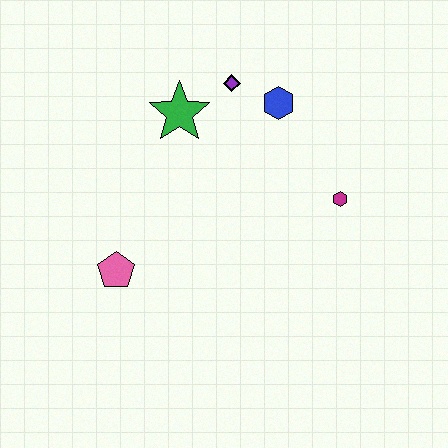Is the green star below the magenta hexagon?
No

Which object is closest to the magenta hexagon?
The blue hexagon is closest to the magenta hexagon.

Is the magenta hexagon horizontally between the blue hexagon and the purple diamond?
No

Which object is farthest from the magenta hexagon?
The pink pentagon is farthest from the magenta hexagon.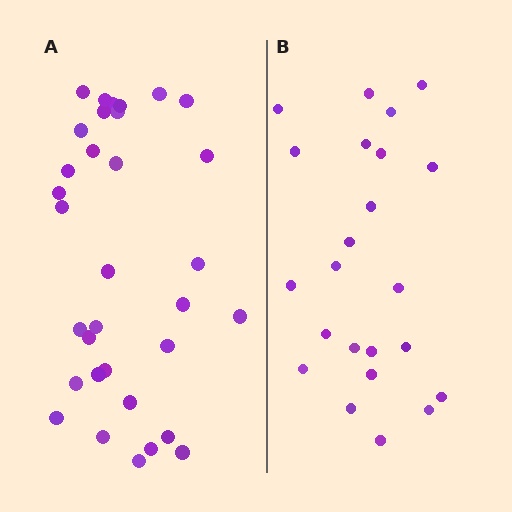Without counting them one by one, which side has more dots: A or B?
Region A (the left region) has more dots.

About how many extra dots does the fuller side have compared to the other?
Region A has roughly 10 or so more dots than region B.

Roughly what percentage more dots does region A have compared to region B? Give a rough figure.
About 45% more.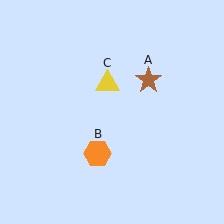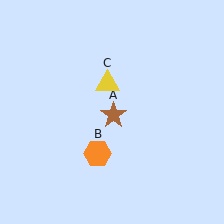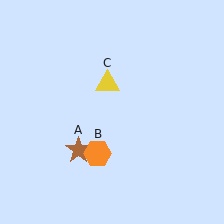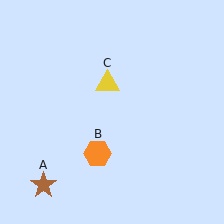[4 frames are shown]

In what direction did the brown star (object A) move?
The brown star (object A) moved down and to the left.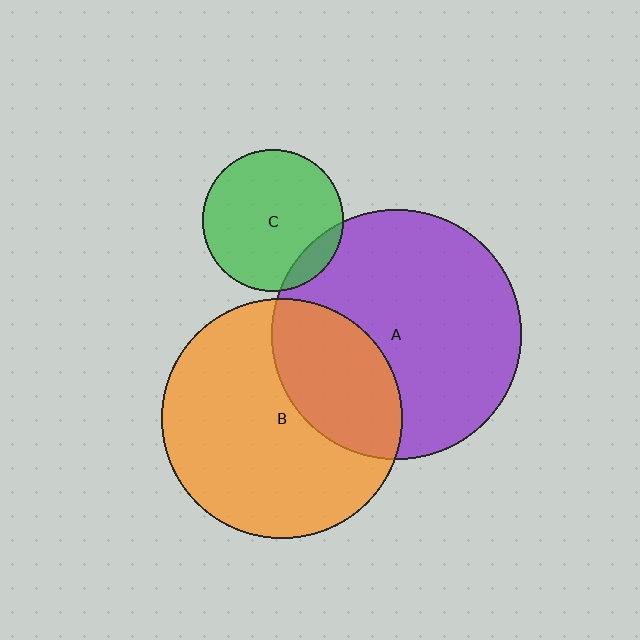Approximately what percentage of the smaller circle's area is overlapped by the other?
Approximately 30%.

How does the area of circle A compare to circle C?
Approximately 3.1 times.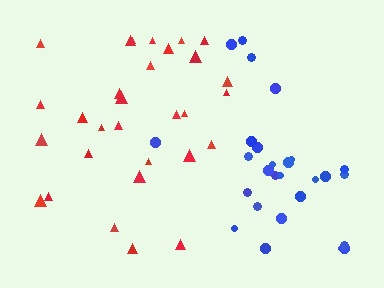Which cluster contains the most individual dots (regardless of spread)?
Red (30).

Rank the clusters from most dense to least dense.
blue, red.